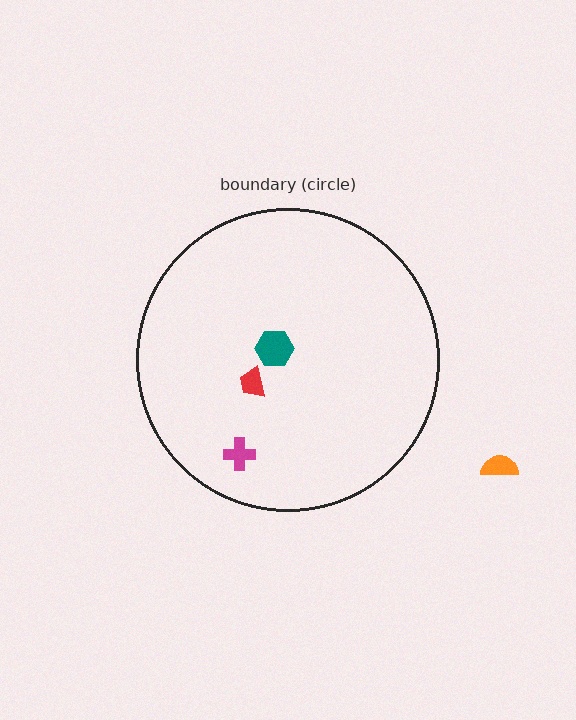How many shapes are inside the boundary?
3 inside, 1 outside.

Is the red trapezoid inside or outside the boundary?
Inside.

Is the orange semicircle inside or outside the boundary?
Outside.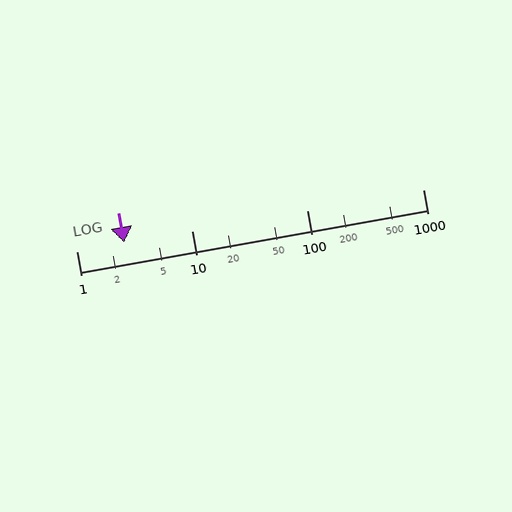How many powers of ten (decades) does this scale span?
The scale spans 3 decades, from 1 to 1000.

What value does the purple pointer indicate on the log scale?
The pointer indicates approximately 2.6.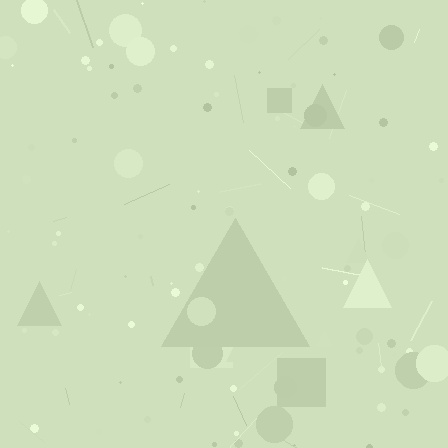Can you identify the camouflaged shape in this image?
The camouflaged shape is a triangle.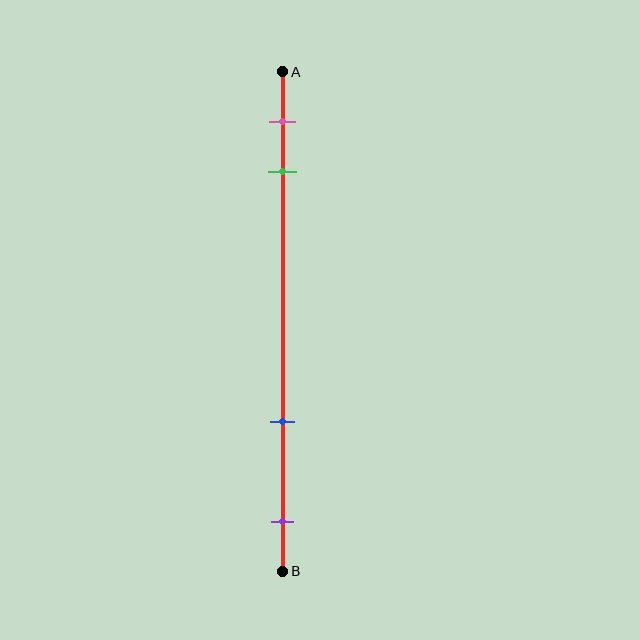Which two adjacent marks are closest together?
The pink and green marks are the closest adjacent pair.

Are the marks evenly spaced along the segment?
No, the marks are not evenly spaced.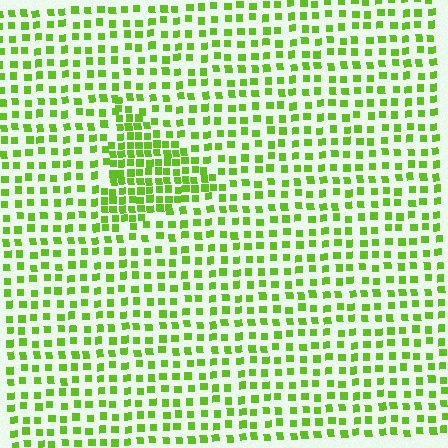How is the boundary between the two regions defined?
The boundary is defined by a change in element density (approximately 1.9x ratio). All elements are the same color, size, and shape.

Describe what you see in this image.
The image contains small lime elements arranged at two different densities. A triangle-shaped region is visible where the elements are more densely packed than the surrounding area.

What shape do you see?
I see a triangle.